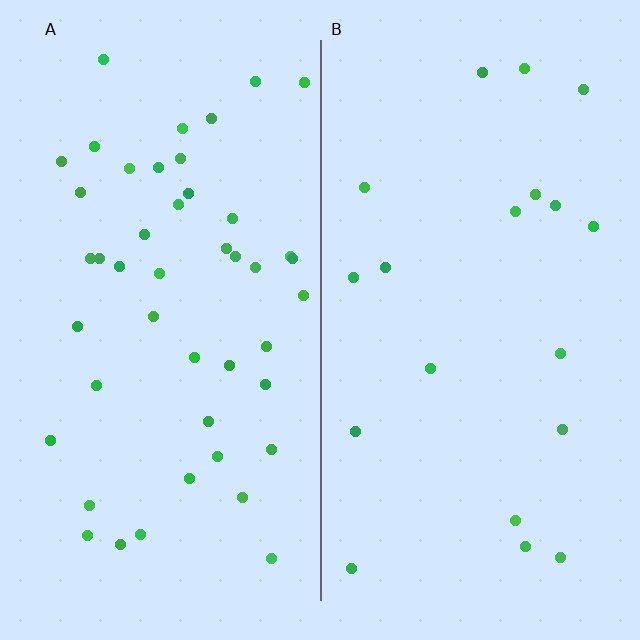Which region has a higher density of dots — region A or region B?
A (the left).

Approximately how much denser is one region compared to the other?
Approximately 2.4× — region A over region B.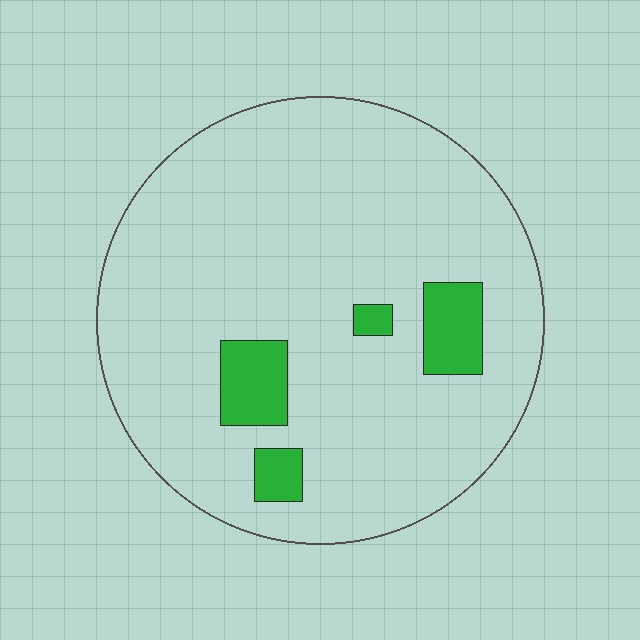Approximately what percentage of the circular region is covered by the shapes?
Approximately 10%.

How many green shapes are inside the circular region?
4.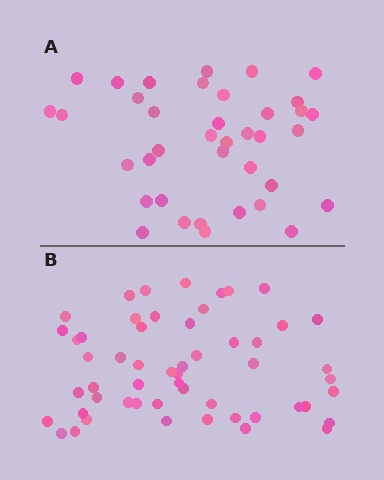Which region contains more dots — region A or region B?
Region B (the bottom region) has more dots.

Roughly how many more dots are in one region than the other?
Region B has approximately 15 more dots than region A.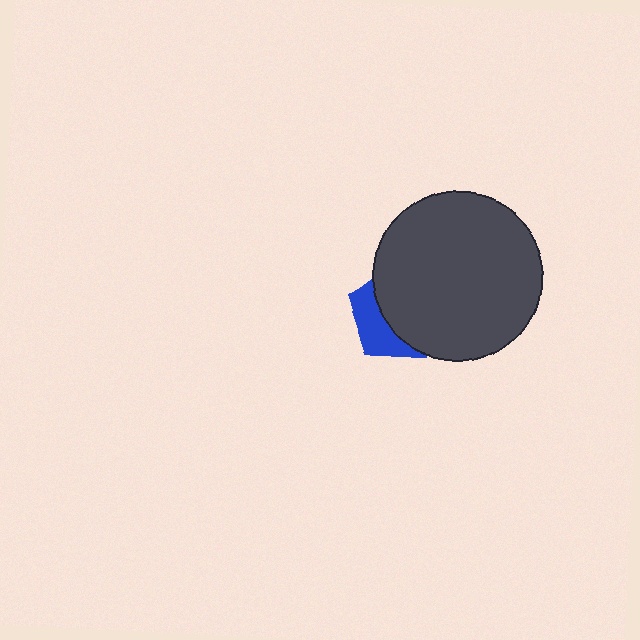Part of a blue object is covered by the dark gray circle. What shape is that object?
It is a pentagon.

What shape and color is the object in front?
The object in front is a dark gray circle.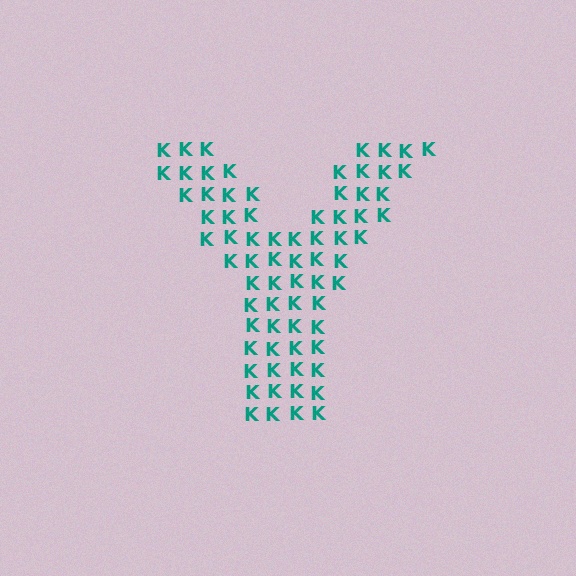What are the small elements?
The small elements are letter K's.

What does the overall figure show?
The overall figure shows the letter Y.